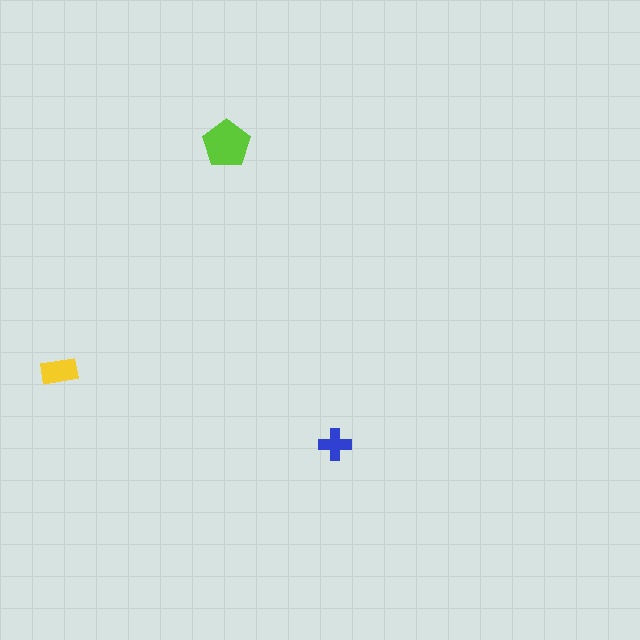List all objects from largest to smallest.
The lime pentagon, the yellow rectangle, the blue cross.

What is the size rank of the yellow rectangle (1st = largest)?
2nd.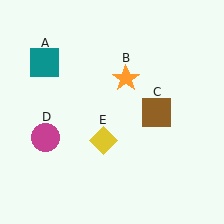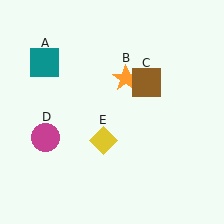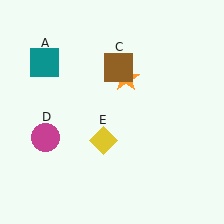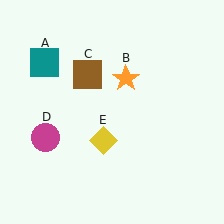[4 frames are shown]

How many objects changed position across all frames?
1 object changed position: brown square (object C).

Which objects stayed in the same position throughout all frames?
Teal square (object A) and orange star (object B) and magenta circle (object D) and yellow diamond (object E) remained stationary.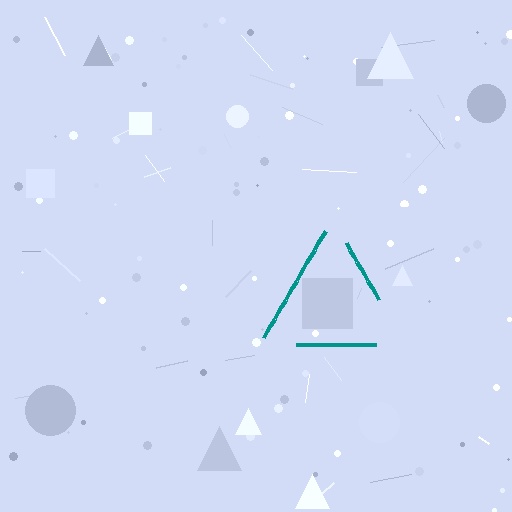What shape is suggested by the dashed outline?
The dashed outline suggests a triangle.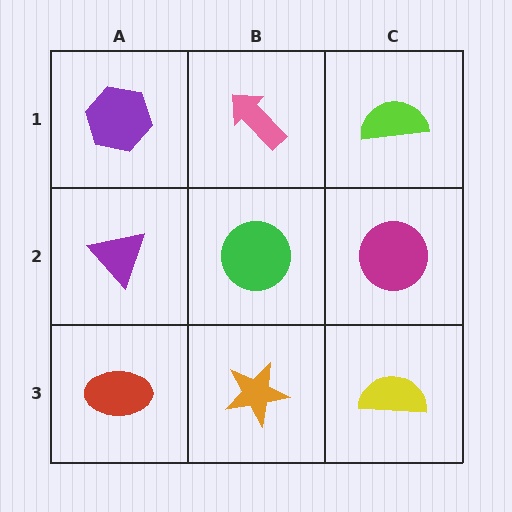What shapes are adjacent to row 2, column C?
A lime semicircle (row 1, column C), a yellow semicircle (row 3, column C), a green circle (row 2, column B).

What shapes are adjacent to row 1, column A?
A purple triangle (row 2, column A), a pink arrow (row 1, column B).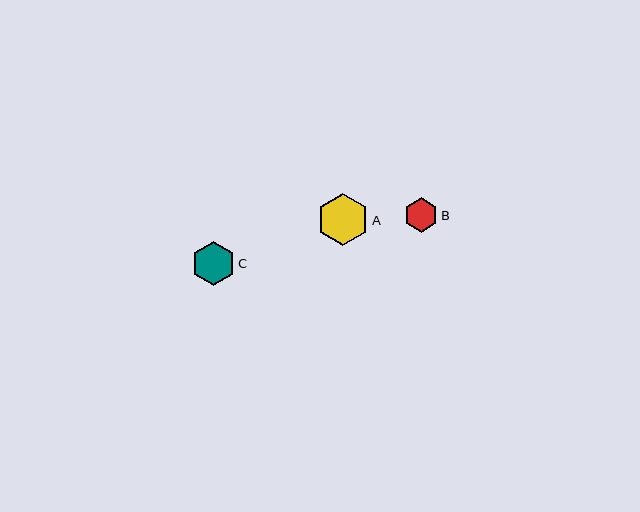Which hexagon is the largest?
Hexagon A is the largest with a size of approximately 52 pixels.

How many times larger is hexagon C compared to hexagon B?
Hexagon C is approximately 1.3 times the size of hexagon B.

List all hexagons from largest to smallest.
From largest to smallest: A, C, B.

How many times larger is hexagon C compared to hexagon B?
Hexagon C is approximately 1.3 times the size of hexagon B.